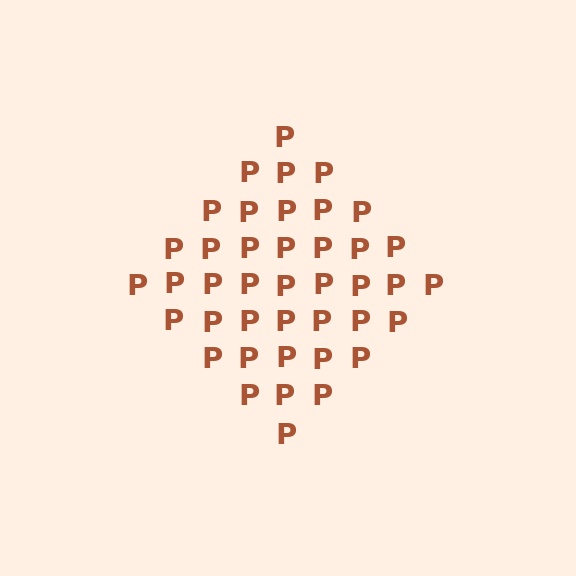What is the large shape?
The large shape is a diamond.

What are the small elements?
The small elements are letter P's.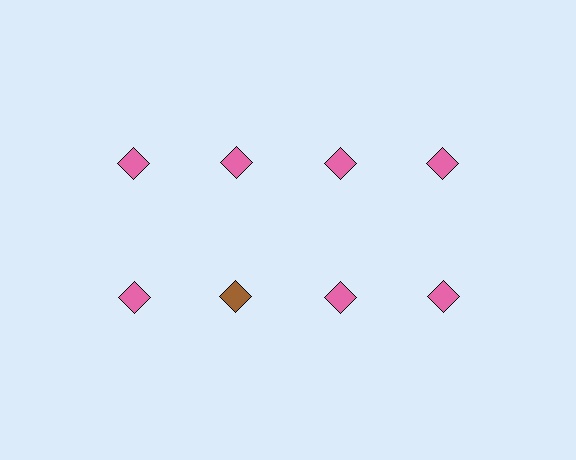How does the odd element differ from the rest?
It has a different color: brown instead of pink.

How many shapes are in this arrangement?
There are 8 shapes arranged in a grid pattern.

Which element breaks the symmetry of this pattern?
The brown diamond in the second row, second from left column breaks the symmetry. All other shapes are pink diamonds.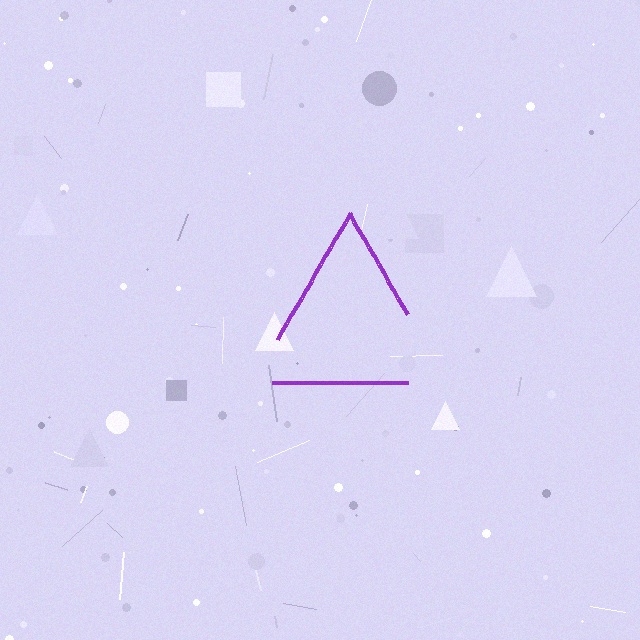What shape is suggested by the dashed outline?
The dashed outline suggests a triangle.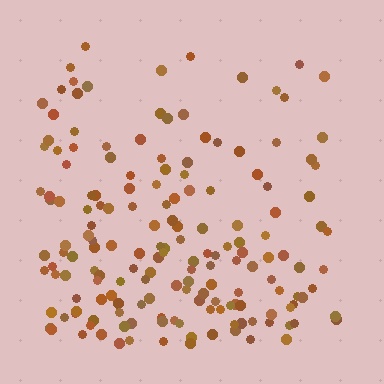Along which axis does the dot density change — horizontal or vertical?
Vertical.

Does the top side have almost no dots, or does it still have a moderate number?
Still a moderate number, just noticeably fewer than the bottom.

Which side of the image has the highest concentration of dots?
The bottom.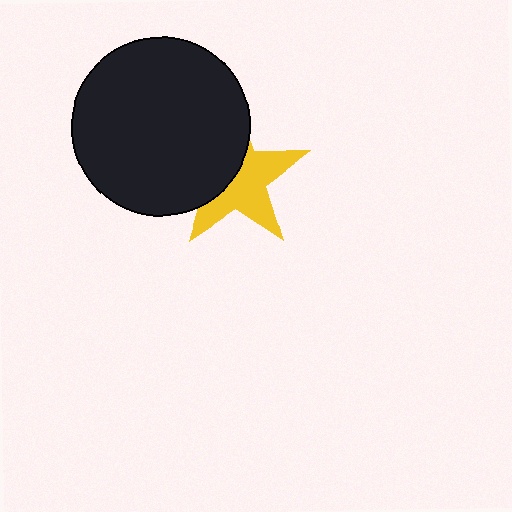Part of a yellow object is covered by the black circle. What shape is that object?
It is a star.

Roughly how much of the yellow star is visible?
About half of it is visible (roughly 55%).